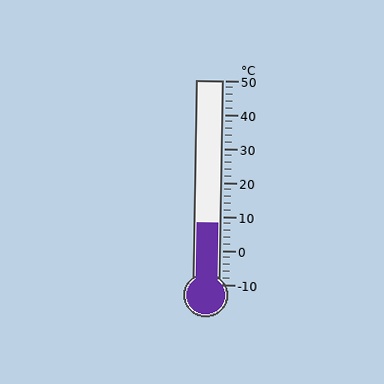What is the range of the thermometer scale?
The thermometer scale ranges from -10°C to 50°C.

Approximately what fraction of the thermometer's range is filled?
The thermometer is filled to approximately 30% of its range.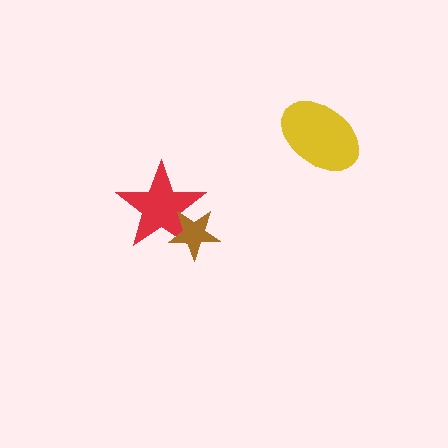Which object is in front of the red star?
The brown star is in front of the red star.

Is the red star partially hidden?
Yes, it is partially covered by another shape.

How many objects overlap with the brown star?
1 object overlaps with the brown star.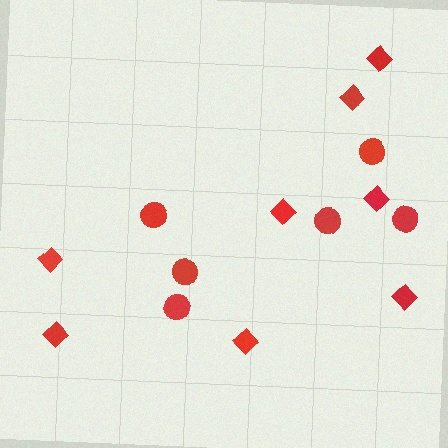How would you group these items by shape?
There are 2 groups: one group of diamonds (8) and one group of circles (6).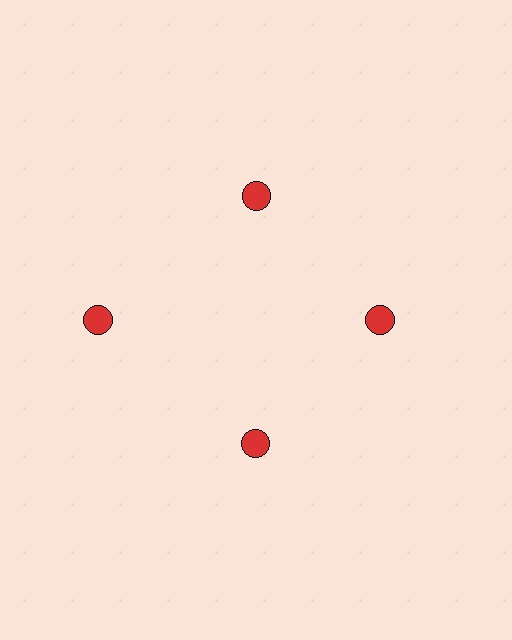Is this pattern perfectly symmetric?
No. The 4 red circles are arranged in a ring, but one element near the 9 o'clock position is pushed outward from the center, breaking the 4-fold rotational symmetry.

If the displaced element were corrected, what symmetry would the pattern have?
It would have 4-fold rotational symmetry — the pattern would map onto itself every 90 degrees.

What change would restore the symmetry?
The symmetry would be restored by moving it inward, back onto the ring so that all 4 circles sit at equal angles and equal distance from the center.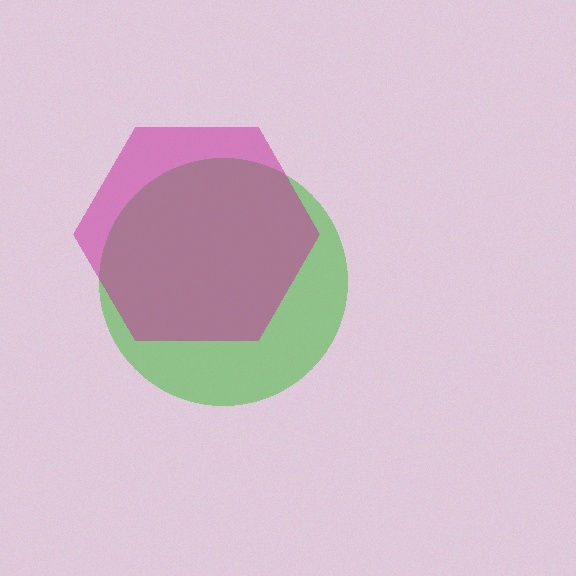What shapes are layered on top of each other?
The layered shapes are: a green circle, a magenta hexagon.